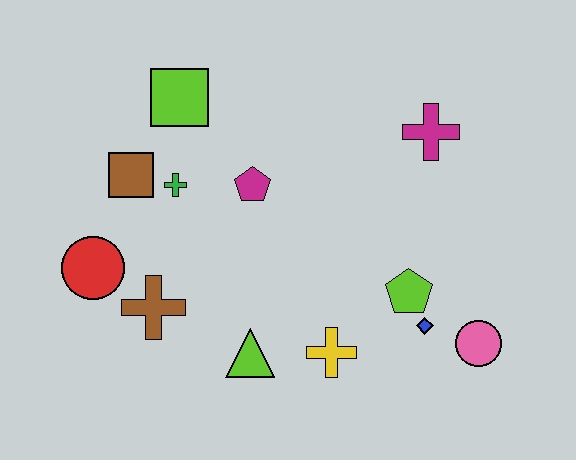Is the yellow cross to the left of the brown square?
No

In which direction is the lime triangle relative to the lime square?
The lime triangle is below the lime square.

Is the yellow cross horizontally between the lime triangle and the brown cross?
No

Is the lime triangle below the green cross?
Yes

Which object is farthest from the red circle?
The pink circle is farthest from the red circle.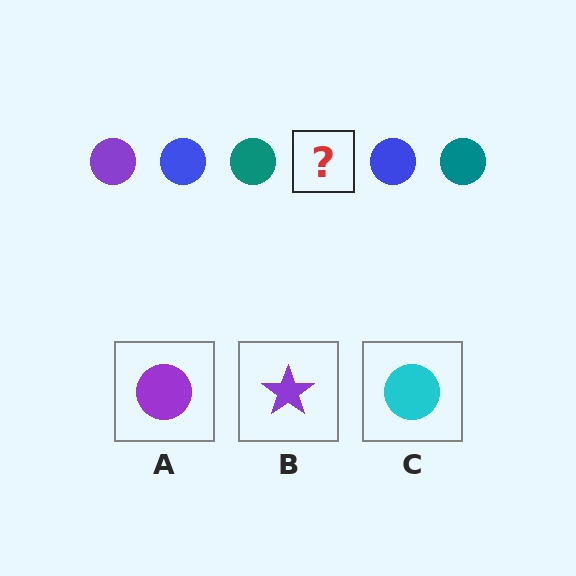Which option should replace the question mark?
Option A.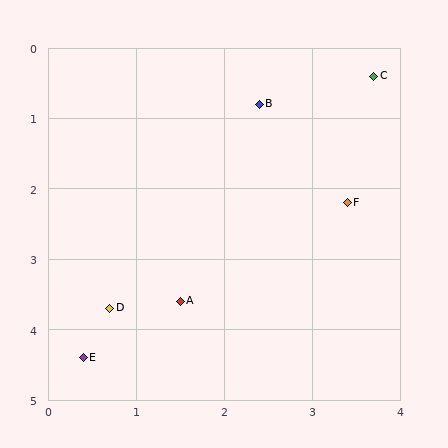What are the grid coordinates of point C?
Point C is at approximately (3.7, 0.4).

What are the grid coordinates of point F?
Point F is at approximately (3.4, 2.2).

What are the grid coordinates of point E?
Point E is at approximately (0.4, 4.4).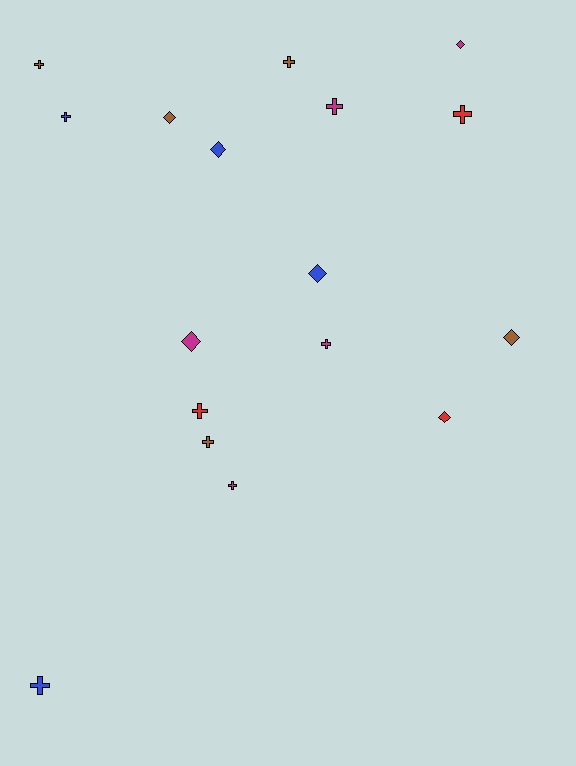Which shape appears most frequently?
Cross, with 10 objects.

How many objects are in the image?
There are 17 objects.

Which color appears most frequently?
Brown, with 5 objects.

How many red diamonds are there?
There is 1 red diamond.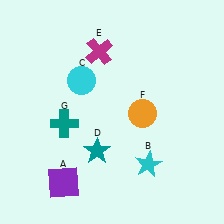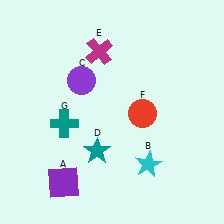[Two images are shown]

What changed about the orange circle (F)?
In Image 1, F is orange. In Image 2, it changed to red.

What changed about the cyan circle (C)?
In Image 1, C is cyan. In Image 2, it changed to purple.